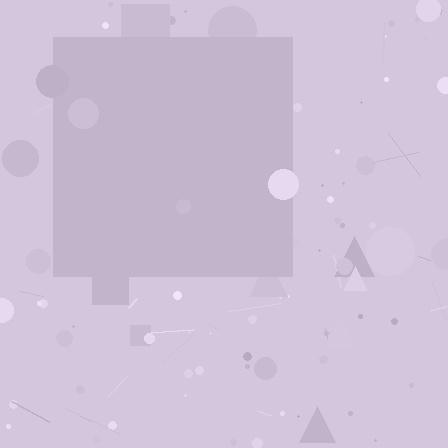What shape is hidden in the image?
A square is hidden in the image.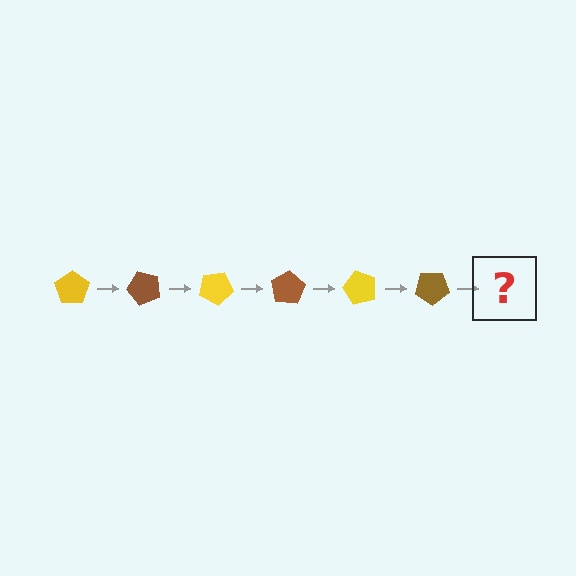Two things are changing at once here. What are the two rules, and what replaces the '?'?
The two rules are that it rotates 50 degrees each step and the color cycles through yellow and brown. The '?' should be a yellow pentagon, rotated 300 degrees from the start.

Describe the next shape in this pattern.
It should be a yellow pentagon, rotated 300 degrees from the start.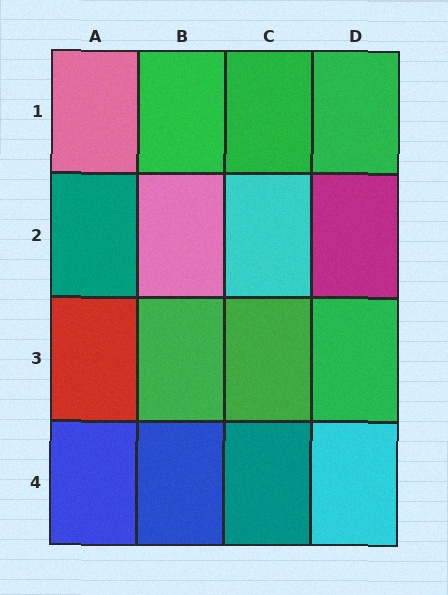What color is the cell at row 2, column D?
Magenta.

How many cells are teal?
2 cells are teal.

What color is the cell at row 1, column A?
Pink.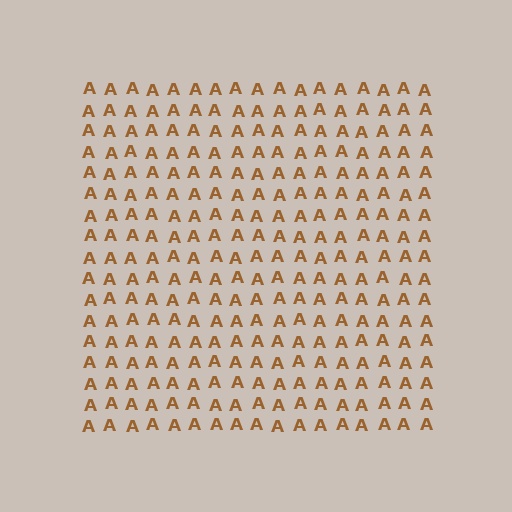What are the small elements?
The small elements are letter A's.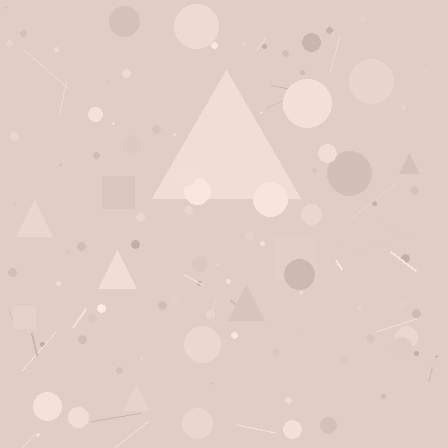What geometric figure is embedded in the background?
A triangle is embedded in the background.